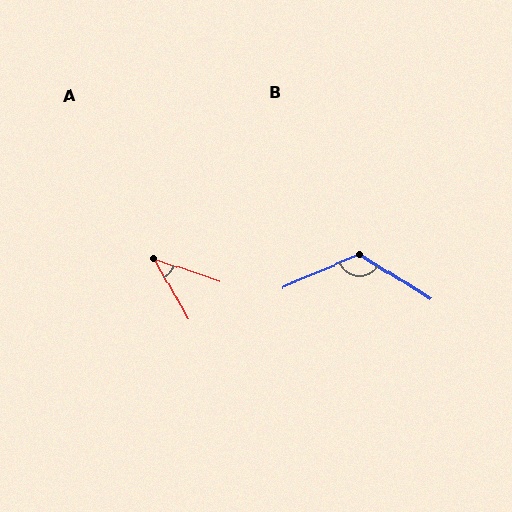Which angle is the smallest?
A, at approximately 42 degrees.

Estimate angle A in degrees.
Approximately 42 degrees.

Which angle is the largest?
B, at approximately 125 degrees.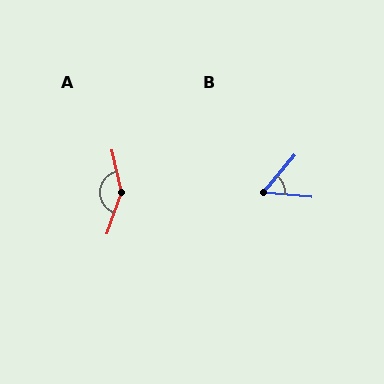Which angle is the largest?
A, at approximately 147 degrees.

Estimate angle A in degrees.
Approximately 147 degrees.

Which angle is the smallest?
B, at approximately 55 degrees.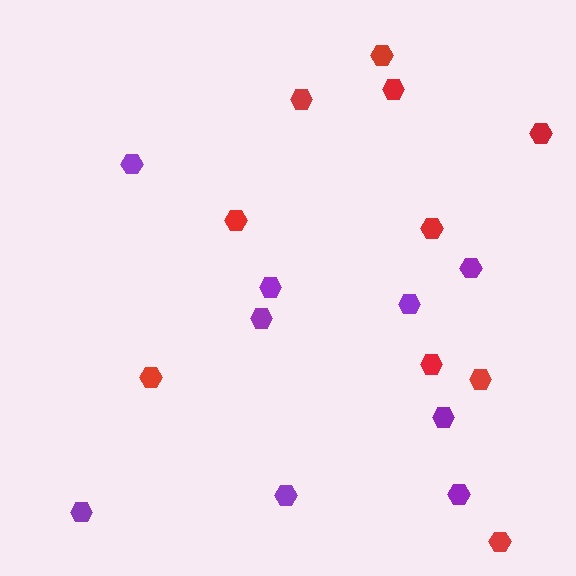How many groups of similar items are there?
There are 2 groups: one group of purple hexagons (9) and one group of red hexagons (10).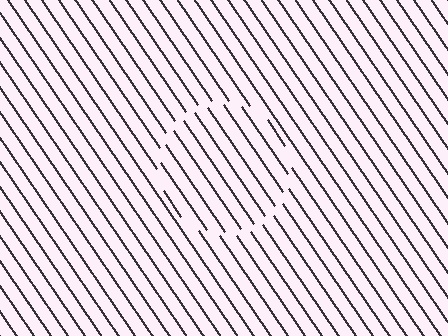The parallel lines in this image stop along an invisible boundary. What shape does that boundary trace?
An illusory circle. The interior of the shape contains the same grating, shifted by half a period — the contour is defined by the phase discontinuity where line-ends from the inner and outer gratings abut.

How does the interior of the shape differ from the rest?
The interior of the shape contains the same grating, shifted by half a period — the contour is defined by the phase discontinuity where line-ends from the inner and outer gratings abut.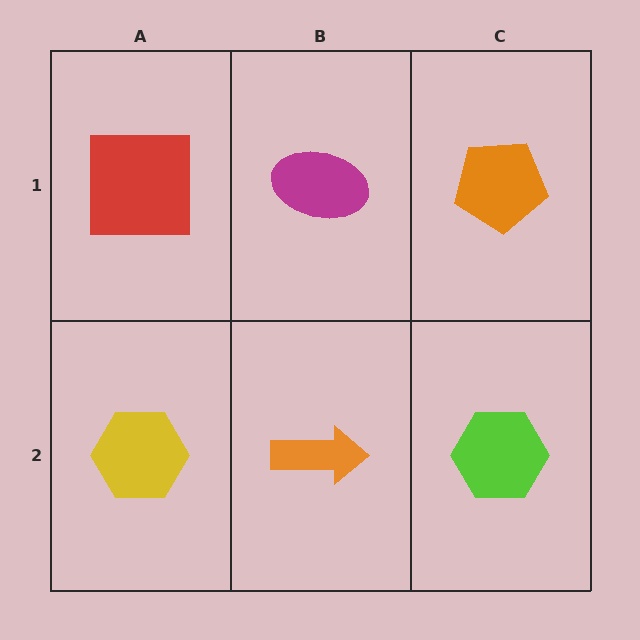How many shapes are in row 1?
3 shapes.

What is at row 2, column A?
A yellow hexagon.